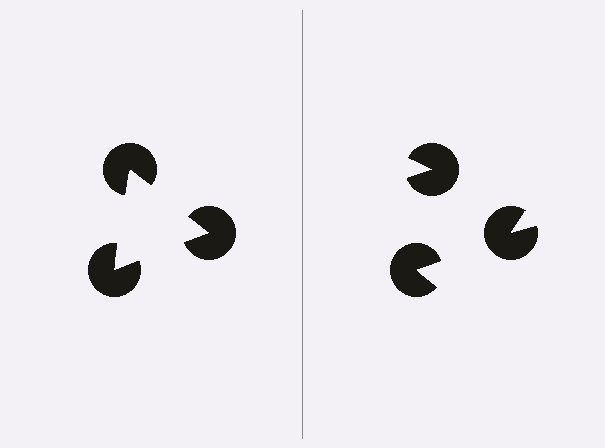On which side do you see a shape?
An illusory triangle appears on the left side. On the right side the wedge cuts are rotated, so no coherent shape forms.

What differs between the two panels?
The pac-man discs are positioned identically on both sides; only the wedge orientations differ. On the left they align to a triangle; on the right they are misaligned.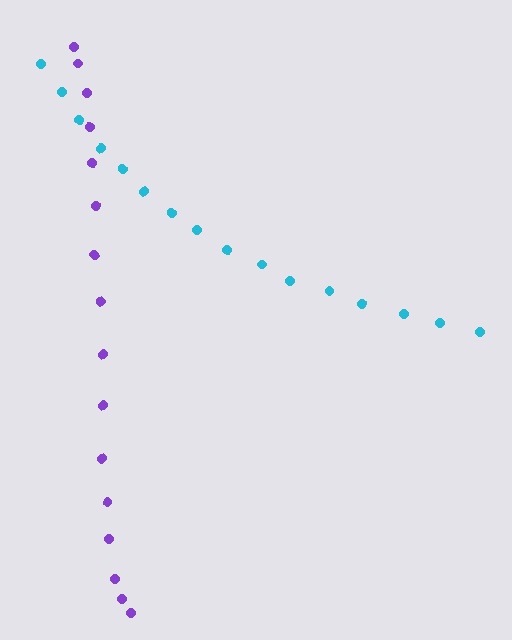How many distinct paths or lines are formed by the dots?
There are 2 distinct paths.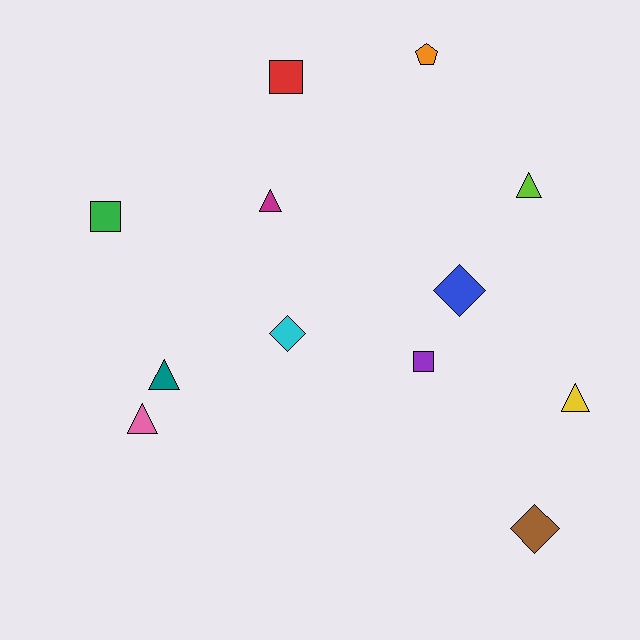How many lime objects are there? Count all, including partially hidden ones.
There is 1 lime object.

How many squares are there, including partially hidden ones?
There are 3 squares.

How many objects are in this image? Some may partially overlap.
There are 12 objects.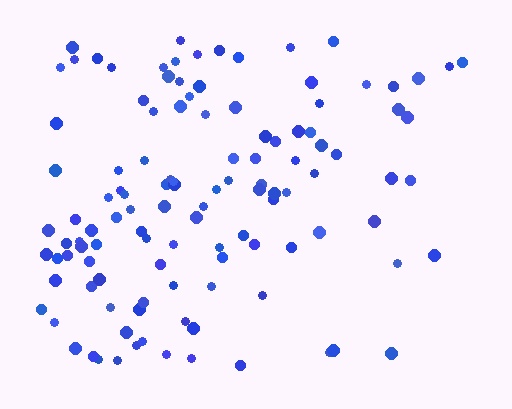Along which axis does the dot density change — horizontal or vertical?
Horizontal.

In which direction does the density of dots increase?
From right to left, with the left side densest.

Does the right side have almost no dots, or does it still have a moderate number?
Still a moderate number, just noticeably fewer than the left.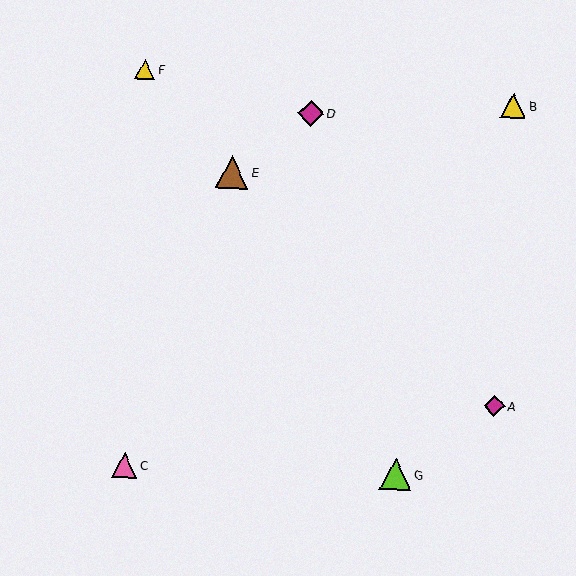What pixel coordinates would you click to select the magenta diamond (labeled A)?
Click at (494, 406) to select the magenta diamond A.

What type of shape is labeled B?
Shape B is a yellow triangle.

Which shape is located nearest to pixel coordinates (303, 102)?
The magenta diamond (labeled D) at (311, 113) is nearest to that location.